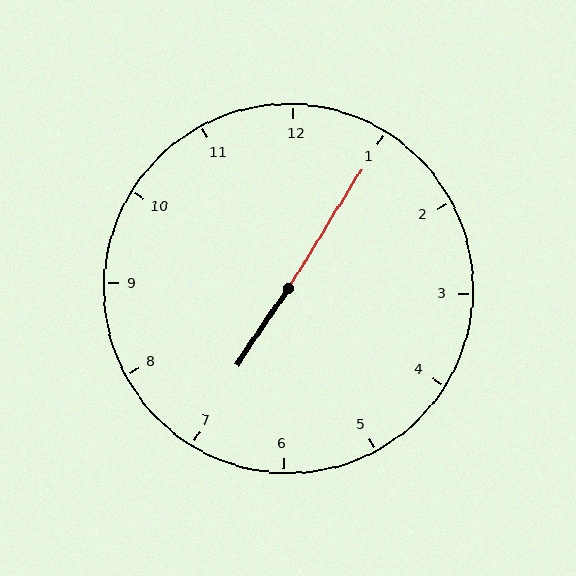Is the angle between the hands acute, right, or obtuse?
It is obtuse.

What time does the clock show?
7:05.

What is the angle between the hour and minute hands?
Approximately 178 degrees.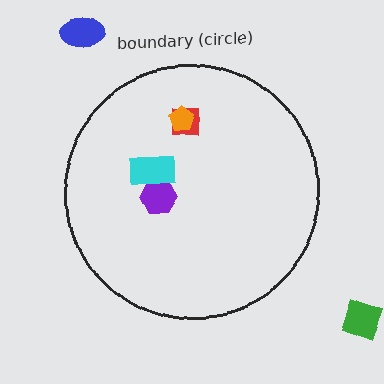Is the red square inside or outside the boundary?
Inside.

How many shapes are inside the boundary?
4 inside, 2 outside.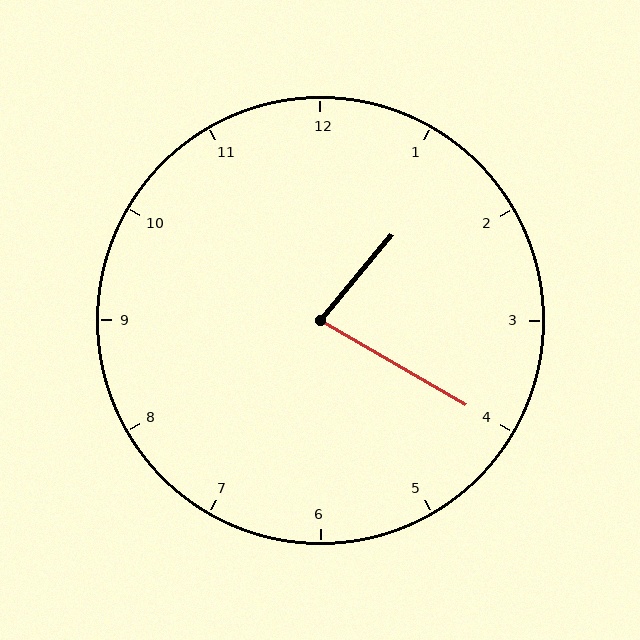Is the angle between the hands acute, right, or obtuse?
It is acute.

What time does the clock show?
1:20.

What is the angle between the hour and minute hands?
Approximately 80 degrees.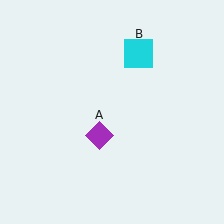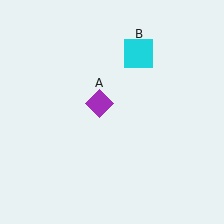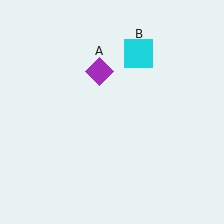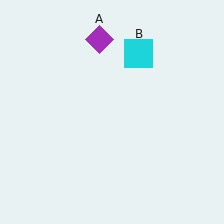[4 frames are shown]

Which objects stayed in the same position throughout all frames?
Cyan square (object B) remained stationary.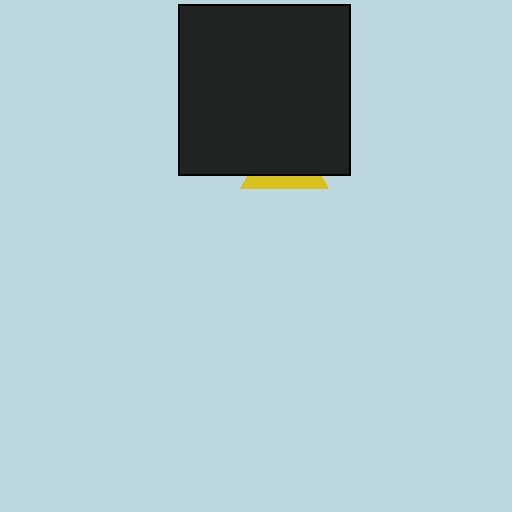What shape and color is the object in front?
The object in front is a black square.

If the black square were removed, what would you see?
You would see the complete yellow triangle.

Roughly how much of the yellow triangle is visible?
A small part of it is visible (roughly 33%).